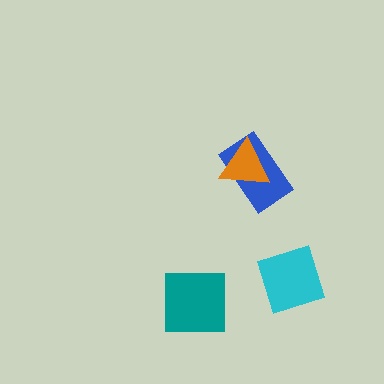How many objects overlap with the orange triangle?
1 object overlaps with the orange triangle.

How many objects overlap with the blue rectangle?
1 object overlaps with the blue rectangle.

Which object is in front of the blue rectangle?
The orange triangle is in front of the blue rectangle.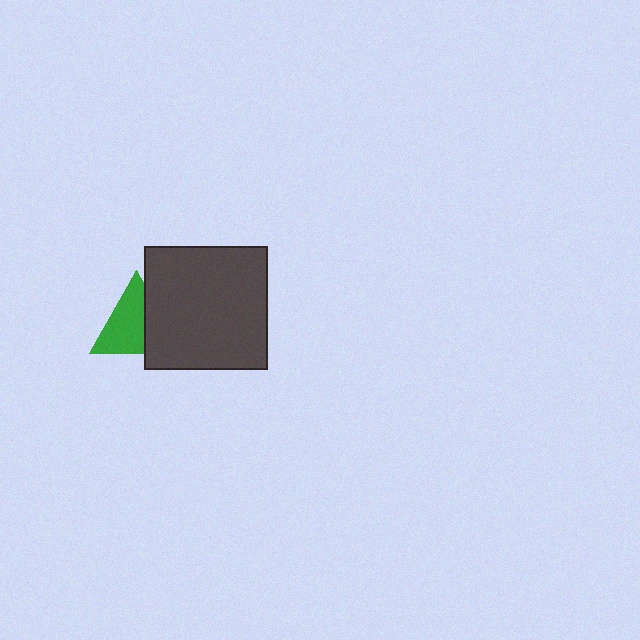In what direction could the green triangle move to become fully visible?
The green triangle could move left. That would shift it out from behind the dark gray square entirely.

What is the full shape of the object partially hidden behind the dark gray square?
The partially hidden object is a green triangle.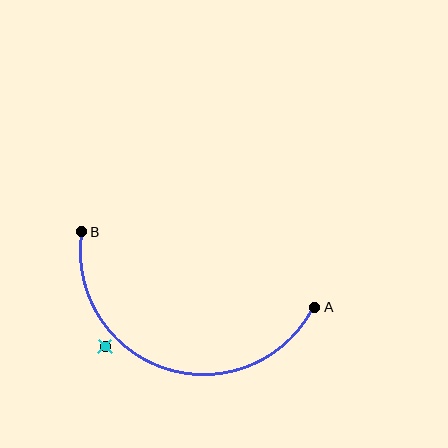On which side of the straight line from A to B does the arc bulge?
The arc bulges below the straight line connecting A and B.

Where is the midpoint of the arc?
The arc midpoint is the point on the curve farthest from the straight line joining A and B. It sits below that line.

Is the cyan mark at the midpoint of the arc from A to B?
No — the cyan mark does not lie on the arc at all. It sits slightly outside the curve.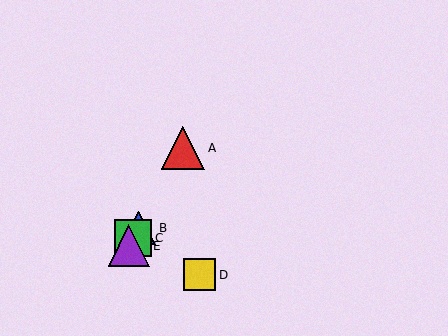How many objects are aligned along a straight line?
4 objects (A, B, C, E) are aligned along a straight line.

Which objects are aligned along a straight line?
Objects A, B, C, E are aligned along a straight line.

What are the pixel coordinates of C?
Object C is at (133, 238).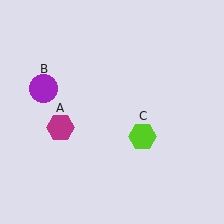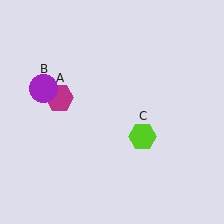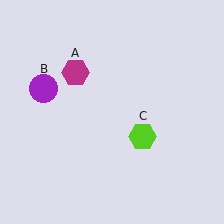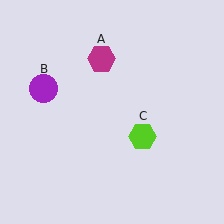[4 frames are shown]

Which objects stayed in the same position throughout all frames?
Purple circle (object B) and lime hexagon (object C) remained stationary.